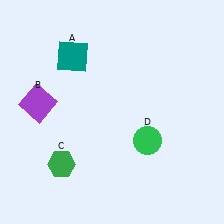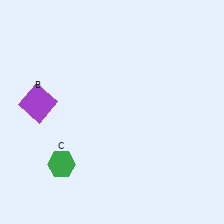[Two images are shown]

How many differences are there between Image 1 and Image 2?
There are 2 differences between the two images.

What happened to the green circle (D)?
The green circle (D) was removed in Image 2. It was in the bottom-right area of Image 1.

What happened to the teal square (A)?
The teal square (A) was removed in Image 2. It was in the top-left area of Image 1.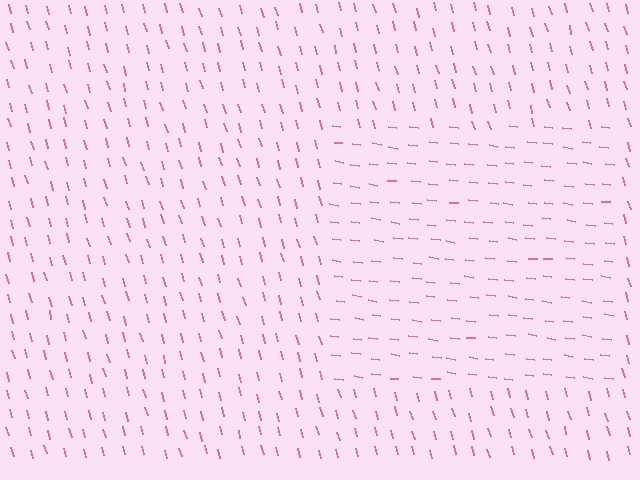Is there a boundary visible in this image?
Yes, there is a texture boundary formed by a change in line orientation.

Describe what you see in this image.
The image is filled with small pink line segments. A rectangle region in the image has lines oriented differently from the surrounding lines, creating a visible texture boundary.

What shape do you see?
I see a rectangle.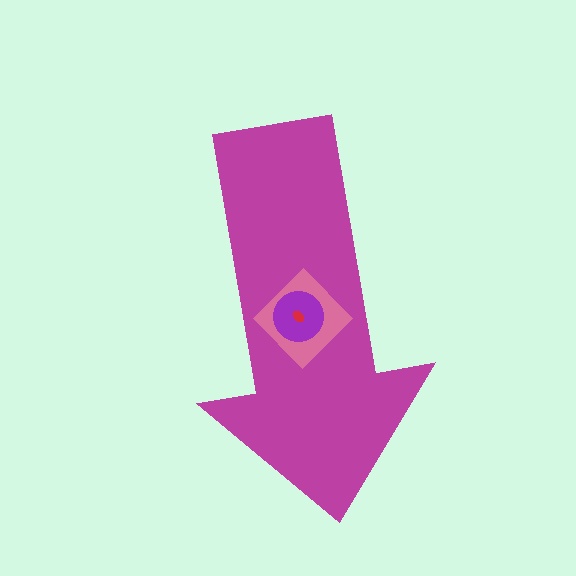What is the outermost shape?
The magenta arrow.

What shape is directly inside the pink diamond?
The purple circle.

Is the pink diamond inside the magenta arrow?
Yes.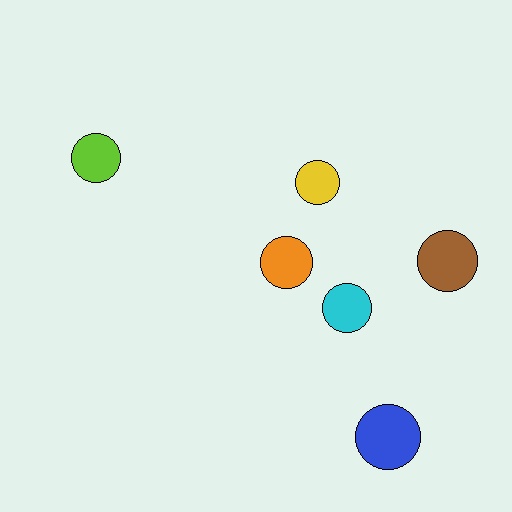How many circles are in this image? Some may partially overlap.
There are 6 circles.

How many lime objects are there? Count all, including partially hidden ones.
There is 1 lime object.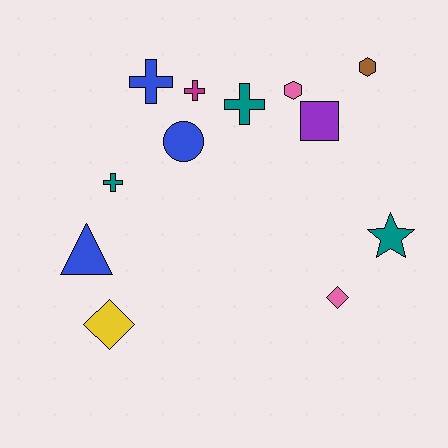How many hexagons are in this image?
There are 2 hexagons.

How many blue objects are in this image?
There are 3 blue objects.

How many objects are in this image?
There are 12 objects.